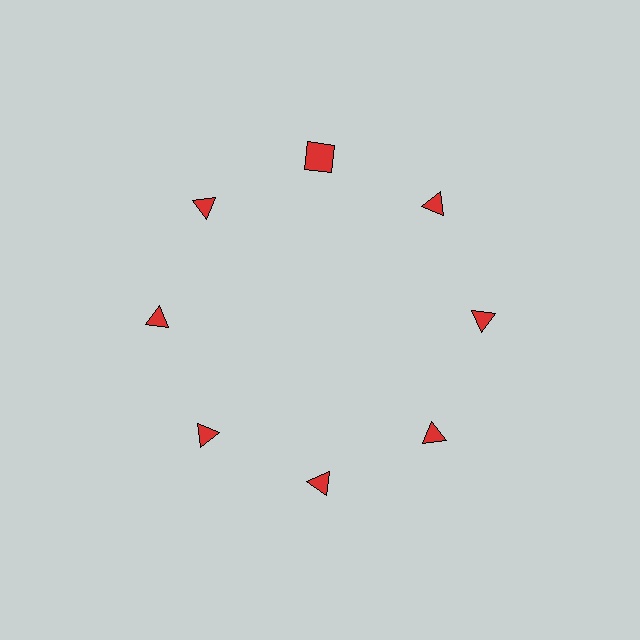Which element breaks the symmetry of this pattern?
The red square at roughly the 12 o'clock position breaks the symmetry. All other shapes are red triangles.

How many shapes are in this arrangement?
There are 8 shapes arranged in a ring pattern.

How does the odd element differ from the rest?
It has a different shape: square instead of triangle.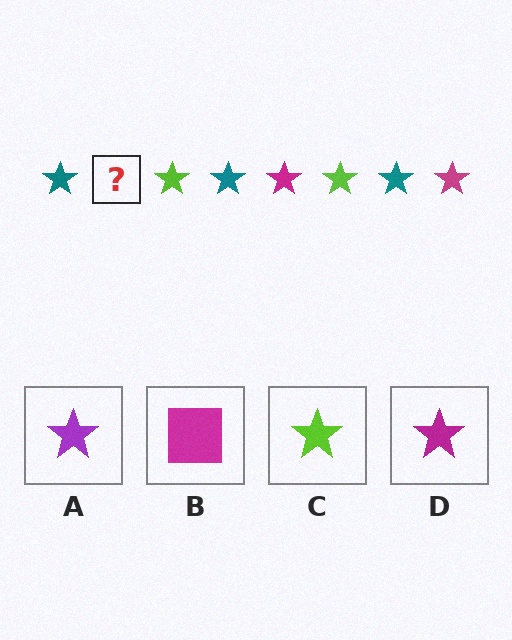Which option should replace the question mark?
Option D.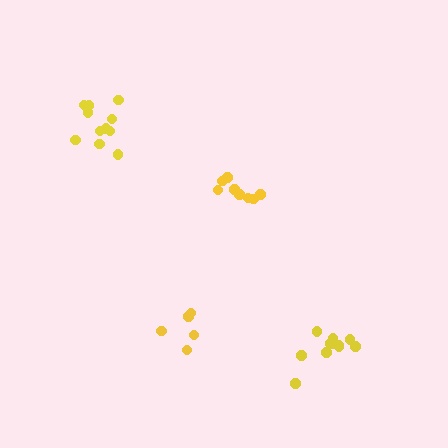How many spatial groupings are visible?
There are 4 spatial groupings.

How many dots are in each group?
Group 1: 5 dots, Group 2: 8 dots, Group 3: 11 dots, Group 4: 11 dots (35 total).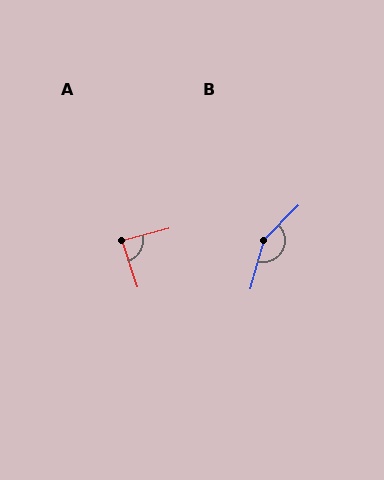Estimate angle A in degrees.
Approximately 86 degrees.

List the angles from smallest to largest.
A (86°), B (150°).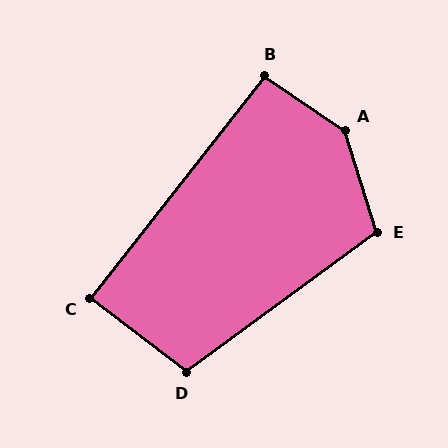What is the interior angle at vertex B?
Approximately 94 degrees (approximately right).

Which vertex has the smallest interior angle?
C, at approximately 89 degrees.